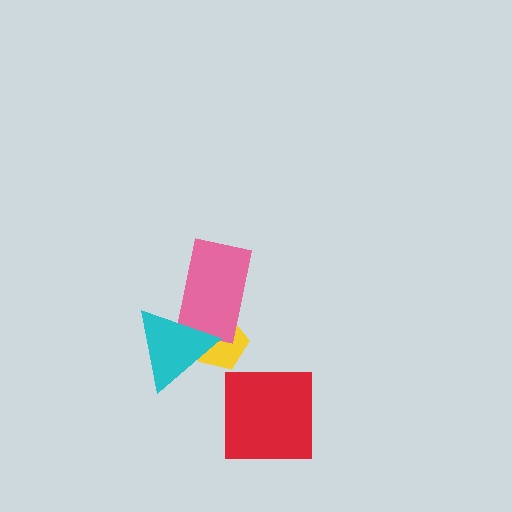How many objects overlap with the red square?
0 objects overlap with the red square.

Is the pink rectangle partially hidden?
Yes, it is partially covered by another shape.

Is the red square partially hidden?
No, no other shape covers it.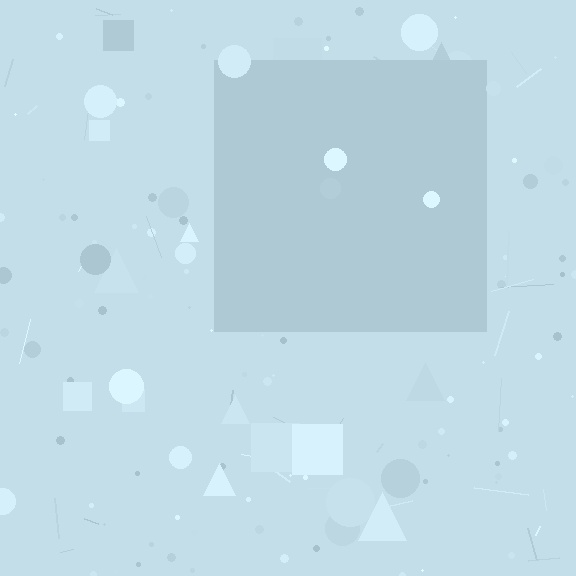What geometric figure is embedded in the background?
A square is embedded in the background.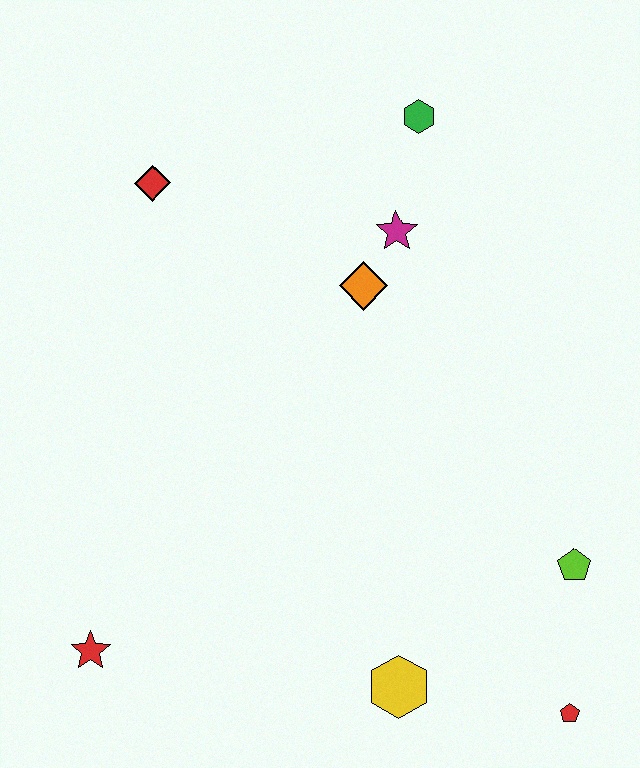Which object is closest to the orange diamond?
The magenta star is closest to the orange diamond.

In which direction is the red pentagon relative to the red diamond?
The red pentagon is below the red diamond.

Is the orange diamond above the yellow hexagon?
Yes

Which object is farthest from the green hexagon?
The red star is farthest from the green hexagon.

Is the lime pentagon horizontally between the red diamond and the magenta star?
No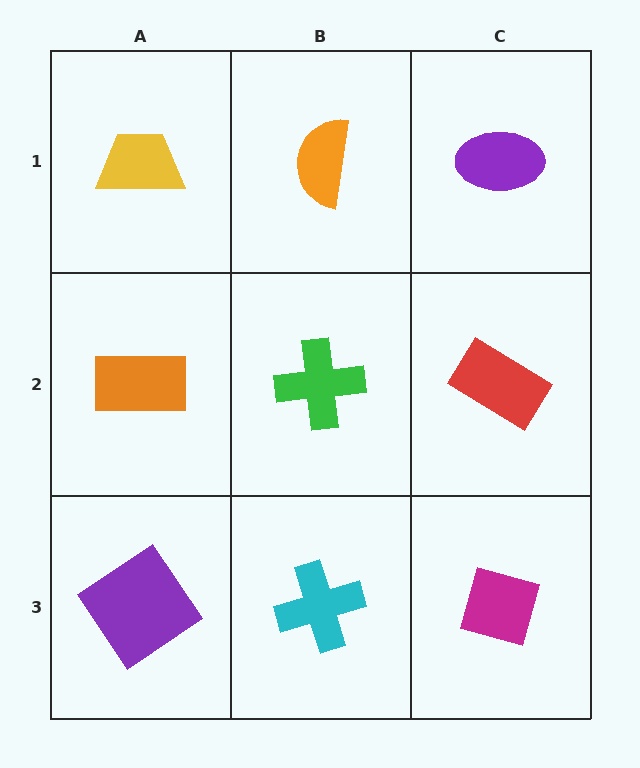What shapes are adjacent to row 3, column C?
A red rectangle (row 2, column C), a cyan cross (row 3, column B).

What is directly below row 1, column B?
A green cross.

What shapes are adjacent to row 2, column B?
An orange semicircle (row 1, column B), a cyan cross (row 3, column B), an orange rectangle (row 2, column A), a red rectangle (row 2, column C).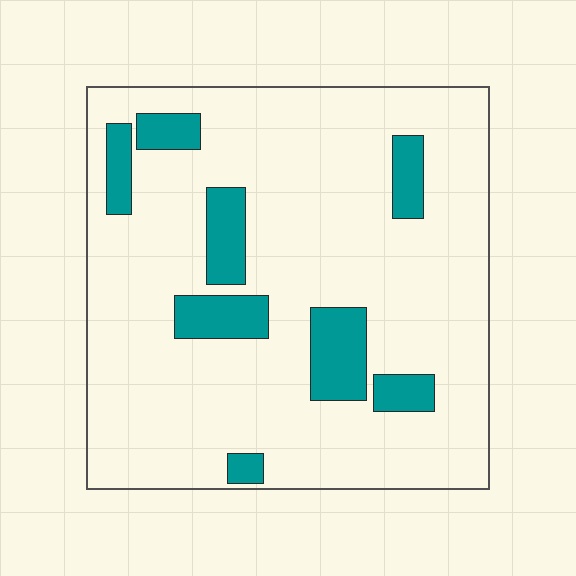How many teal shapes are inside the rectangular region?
8.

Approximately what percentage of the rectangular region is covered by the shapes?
Approximately 15%.